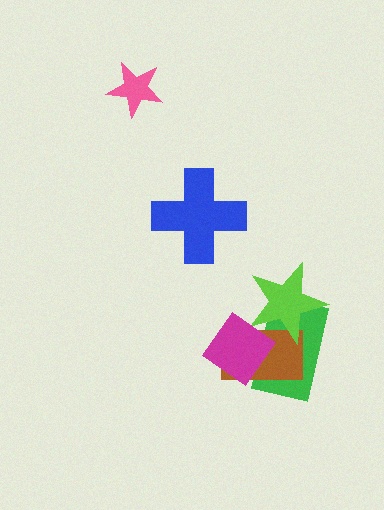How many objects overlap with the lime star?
2 objects overlap with the lime star.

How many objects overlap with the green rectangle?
3 objects overlap with the green rectangle.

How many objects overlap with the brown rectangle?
3 objects overlap with the brown rectangle.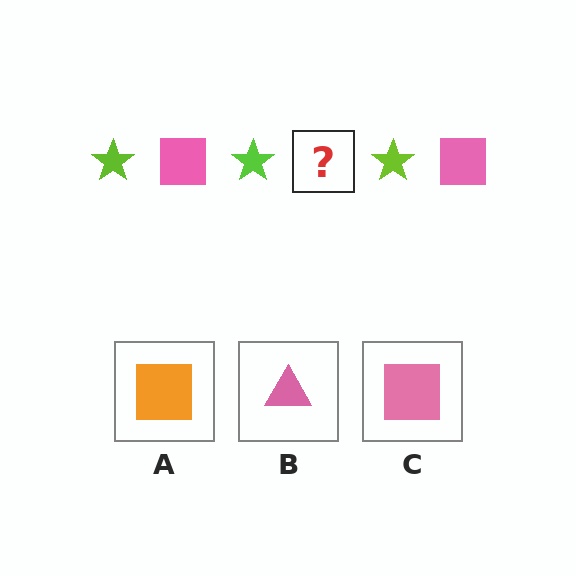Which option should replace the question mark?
Option C.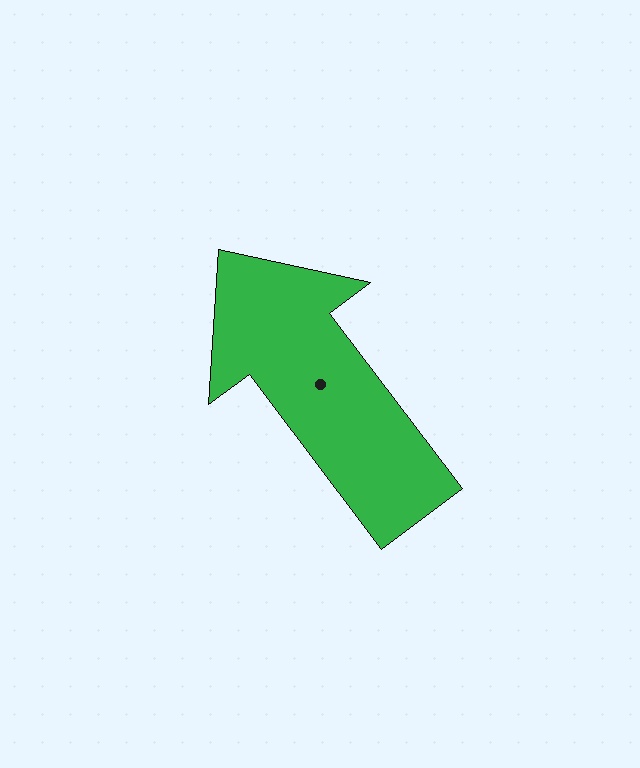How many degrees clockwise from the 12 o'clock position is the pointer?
Approximately 323 degrees.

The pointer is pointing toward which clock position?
Roughly 11 o'clock.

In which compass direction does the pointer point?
Northwest.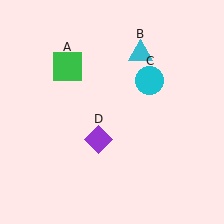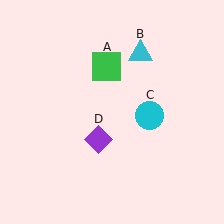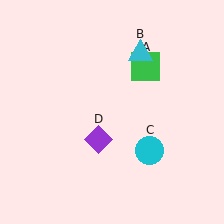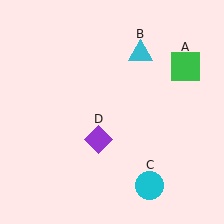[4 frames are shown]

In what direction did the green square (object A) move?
The green square (object A) moved right.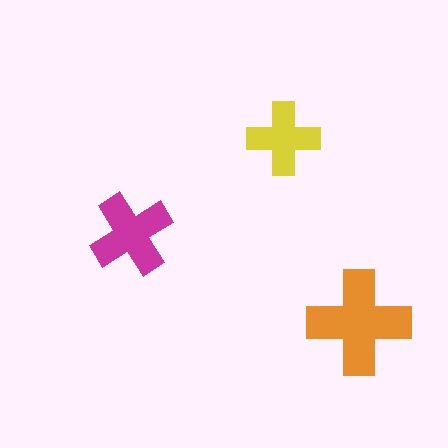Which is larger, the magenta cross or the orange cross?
The orange one.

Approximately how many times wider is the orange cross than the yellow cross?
About 1.5 times wider.